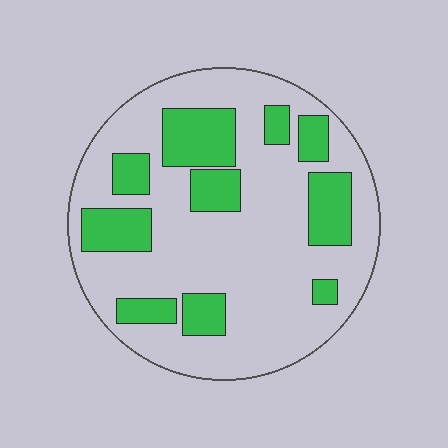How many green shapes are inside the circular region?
10.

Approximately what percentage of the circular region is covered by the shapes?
Approximately 25%.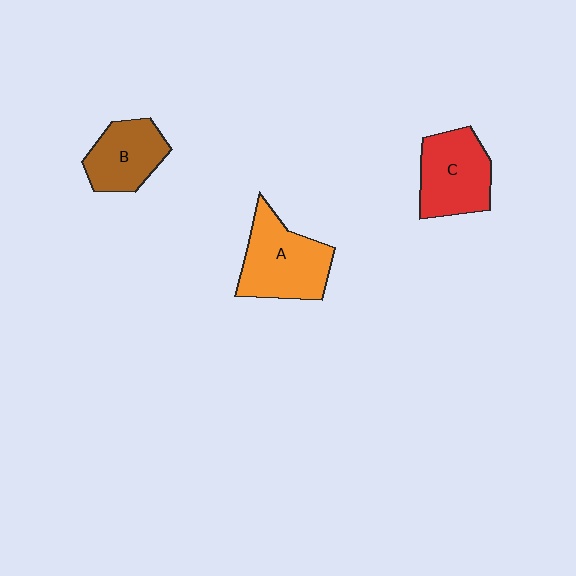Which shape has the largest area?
Shape A (orange).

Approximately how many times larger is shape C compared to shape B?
Approximately 1.2 times.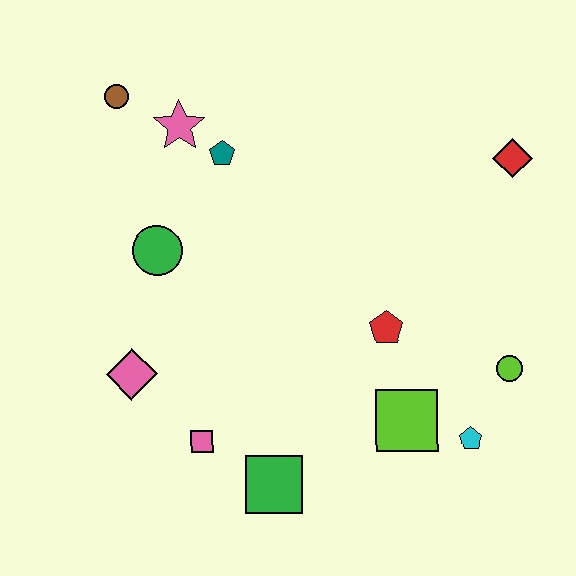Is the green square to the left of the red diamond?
Yes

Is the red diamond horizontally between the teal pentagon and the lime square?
No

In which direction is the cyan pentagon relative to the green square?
The cyan pentagon is to the right of the green square.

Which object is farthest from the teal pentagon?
The cyan pentagon is farthest from the teal pentagon.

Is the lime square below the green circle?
Yes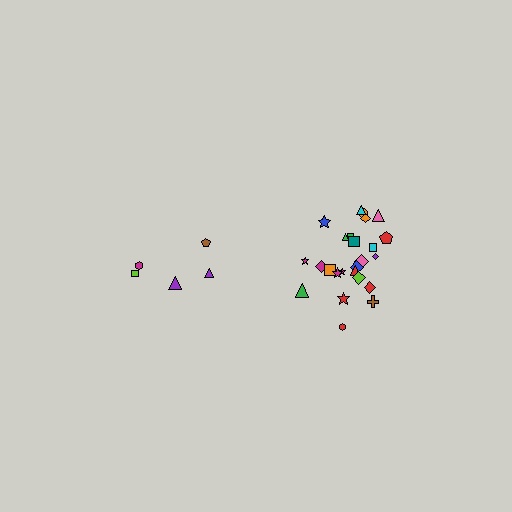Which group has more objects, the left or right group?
The right group.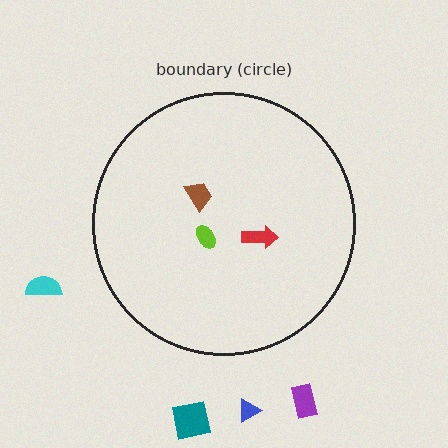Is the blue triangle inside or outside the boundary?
Outside.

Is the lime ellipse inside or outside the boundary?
Inside.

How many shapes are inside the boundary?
3 inside, 4 outside.